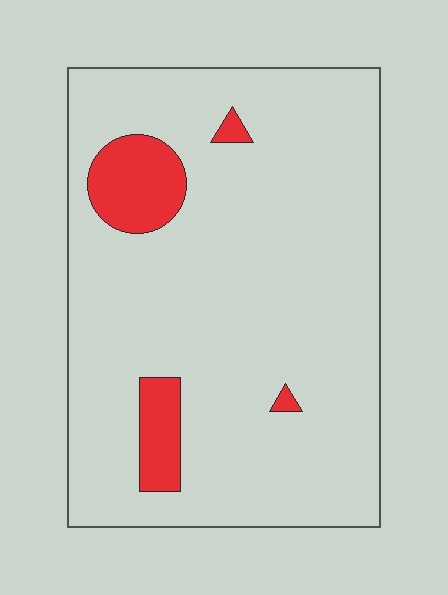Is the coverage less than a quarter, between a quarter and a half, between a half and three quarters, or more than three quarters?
Less than a quarter.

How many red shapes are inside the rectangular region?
4.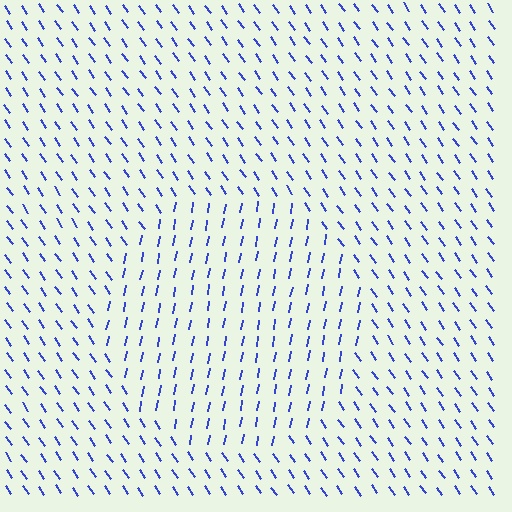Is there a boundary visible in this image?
Yes, there is a texture boundary formed by a change in line orientation.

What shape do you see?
I see a circle.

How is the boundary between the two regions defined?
The boundary is defined purely by a change in line orientation (approximately 45 degrees difference). All lines are the same color and thickness.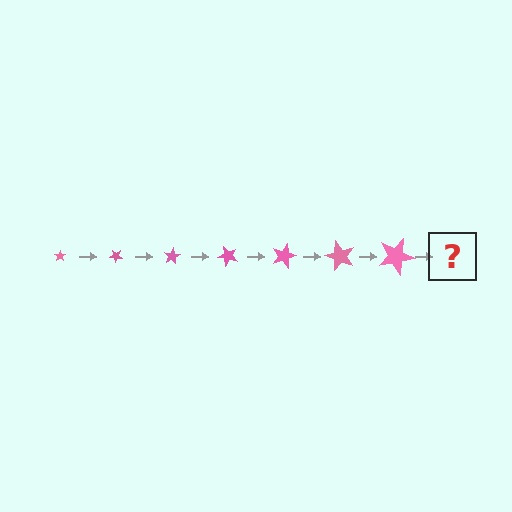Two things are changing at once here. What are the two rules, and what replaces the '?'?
The two rules are that the star grows larger each step and it rotates 40 degrees each step. The '?' should be a star, larger than the previous one and rotated 280 degrees from the start.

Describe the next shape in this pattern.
It should be a star, larger than the previous one and rotated 280 degrees from the start.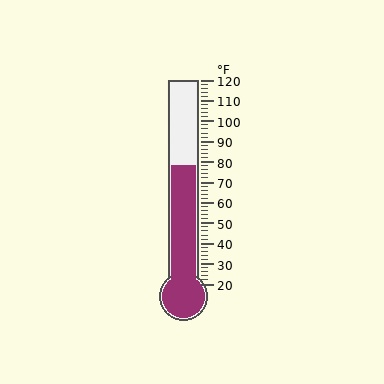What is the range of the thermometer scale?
The thermometer scale ranges from 20°F to 120°F.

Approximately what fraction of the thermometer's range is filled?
The thermometer is filled to approximately 60% of its range.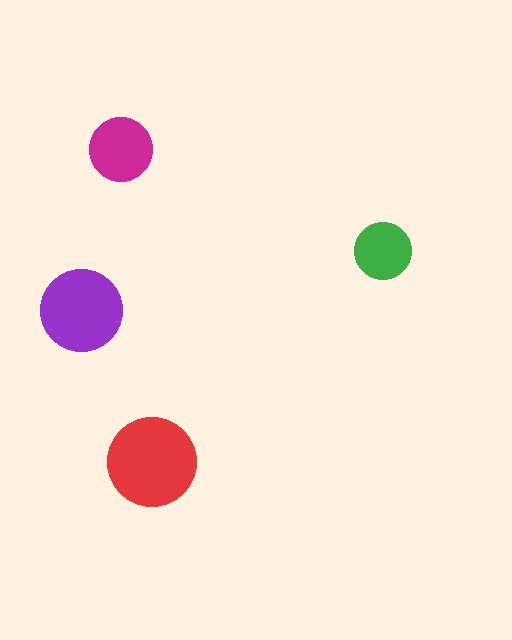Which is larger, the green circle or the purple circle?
The purple one.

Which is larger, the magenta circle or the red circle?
The red one.